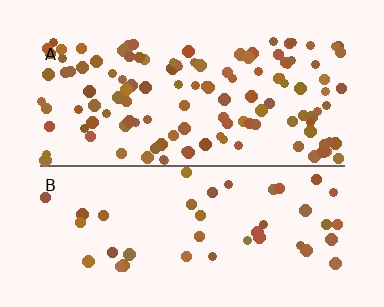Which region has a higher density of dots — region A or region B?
A (the top).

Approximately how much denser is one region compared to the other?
Approximately 2.9× — region A over region B.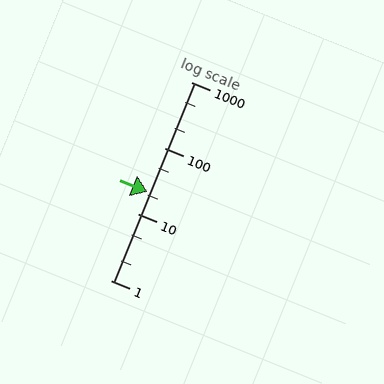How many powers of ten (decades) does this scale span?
The scale spans 3 decades, from 1 to 1000.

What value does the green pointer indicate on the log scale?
The pointer indicates approximately 22.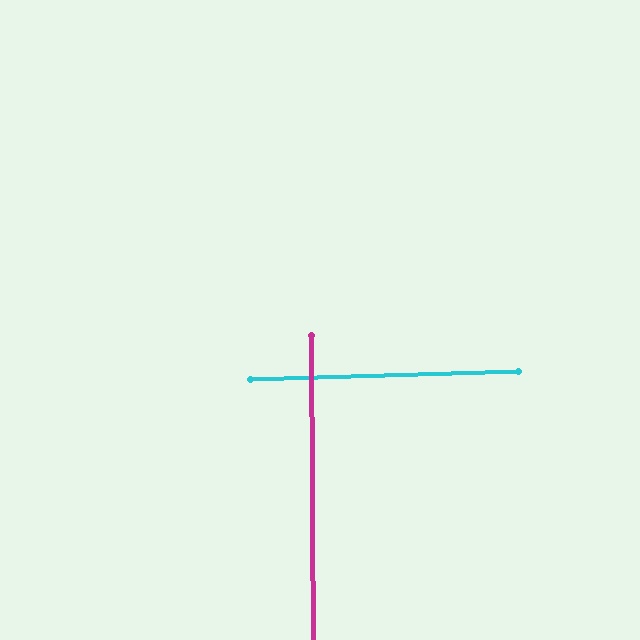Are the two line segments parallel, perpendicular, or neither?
Perpendicular — they meet at approximately 89°.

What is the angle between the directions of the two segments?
Approximately 89 degrees.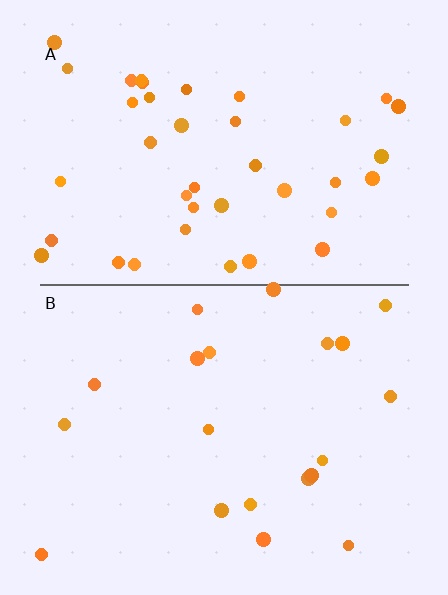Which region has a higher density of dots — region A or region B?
A (the top).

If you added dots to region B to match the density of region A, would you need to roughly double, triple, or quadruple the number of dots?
Approximately double.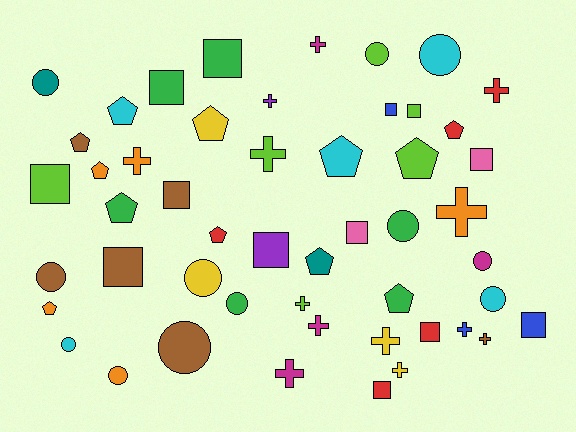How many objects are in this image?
There are 50 objects.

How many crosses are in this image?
There are 13 crosses.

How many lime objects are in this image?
There are 6 lime objects.